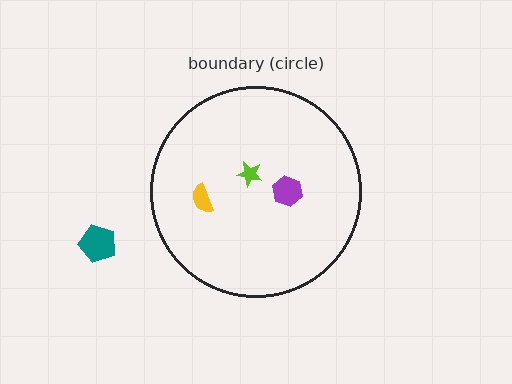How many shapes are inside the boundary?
3 inside, 1 outside.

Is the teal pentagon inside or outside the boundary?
Outside.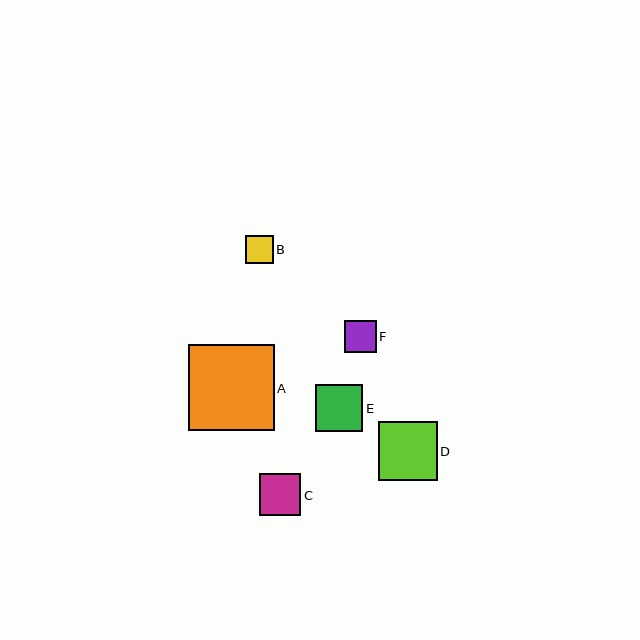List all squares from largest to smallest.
From largest to smallest: A, D, E, C, F, B.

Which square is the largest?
Square A is the largest with a size of approximately 86 pixels.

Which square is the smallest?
Square B is the smallest with a size of approximately 28 pixels.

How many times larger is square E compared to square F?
Square E is approximately 1.5 times the size of square F.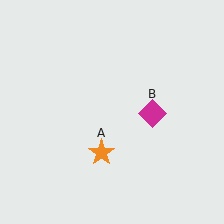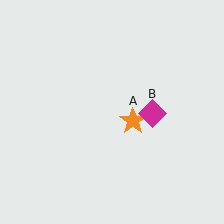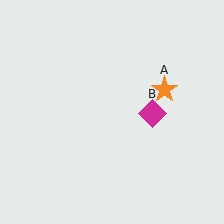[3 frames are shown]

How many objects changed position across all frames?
1 object changed position: orange star (object A).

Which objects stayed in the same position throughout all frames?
Magenta diamond (object B) remained stationary.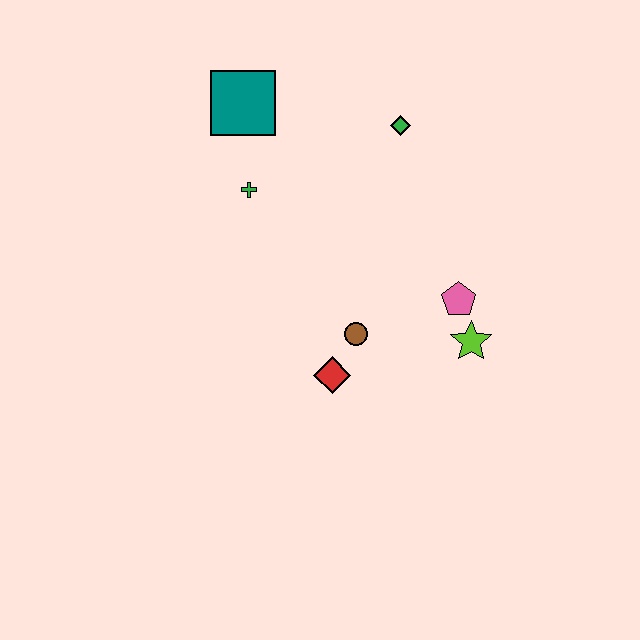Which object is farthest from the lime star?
The teal square is farthest from the lime star.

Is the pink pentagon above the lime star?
Yes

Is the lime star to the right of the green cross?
Yes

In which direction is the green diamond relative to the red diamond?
The green diamond is above the red diamond.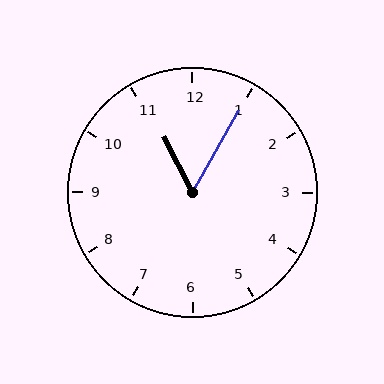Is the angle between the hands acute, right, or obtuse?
It is acute.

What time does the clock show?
11:05.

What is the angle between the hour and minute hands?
Approximately 58 degrees.